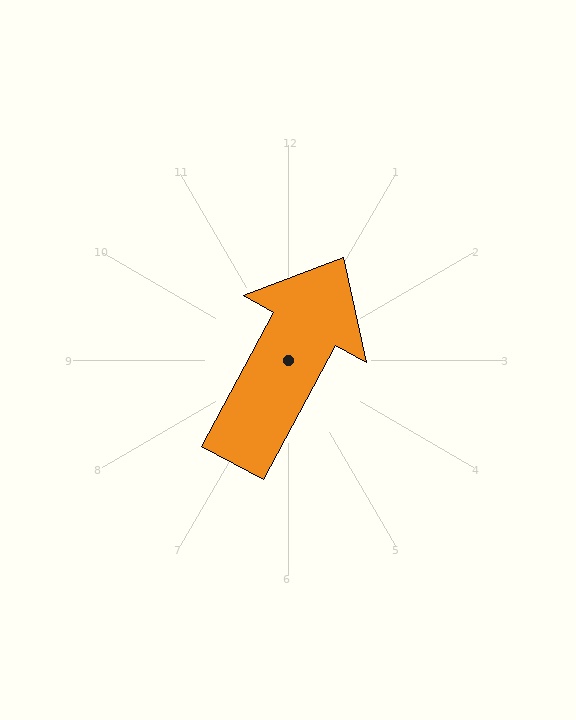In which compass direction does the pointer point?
Northeast.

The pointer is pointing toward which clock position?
Roughly 1 o'clock.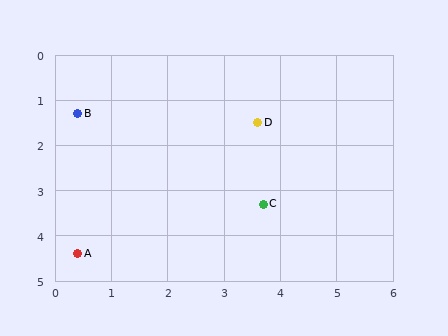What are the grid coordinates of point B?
Point B is at approximately (0.4, 1.3).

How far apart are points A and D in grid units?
Points A and D are about 4.3 grid units apart.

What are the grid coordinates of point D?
Point D is at approximately (3.6, 1.5).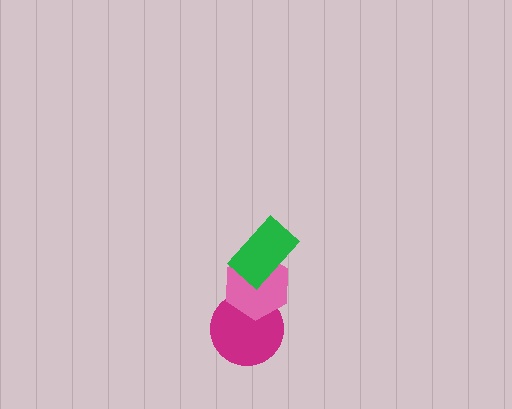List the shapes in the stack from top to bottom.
From top to bottom: the green rectangle, the pink hexagon, the magenta circle.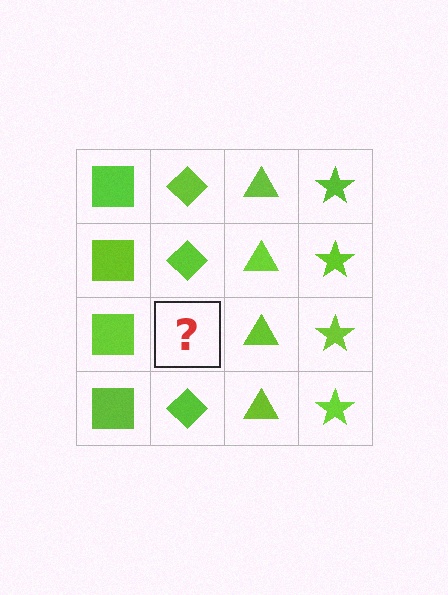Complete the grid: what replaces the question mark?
The question mark should be replaced with a lime diamond.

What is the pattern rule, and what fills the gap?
The rule is that each column has a consistent shape. The gap should be filled with a lime diamond.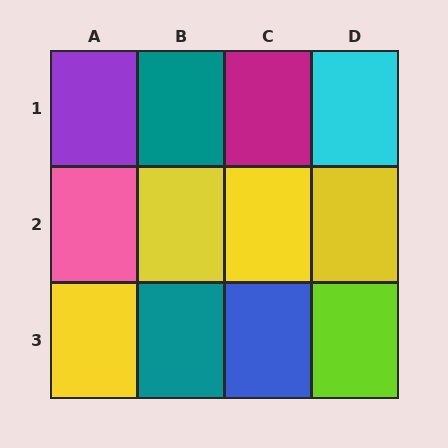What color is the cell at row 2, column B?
Yellow.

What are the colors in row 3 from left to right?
Yellow, teal, blue, lime.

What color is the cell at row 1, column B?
Teal.